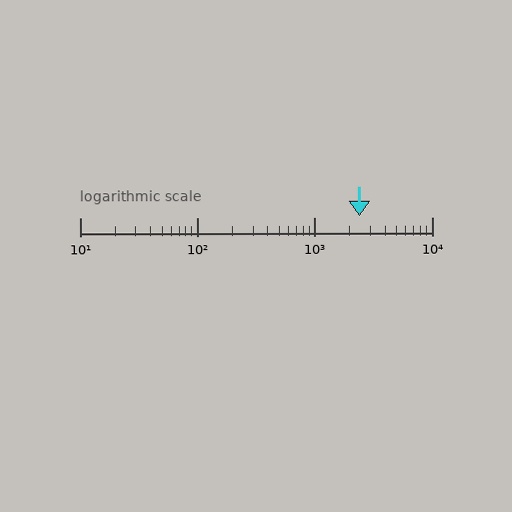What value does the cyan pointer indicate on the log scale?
The pointer indicates approximately 2400.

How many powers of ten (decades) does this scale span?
The scale spans 3 decades, from 10 to 10000.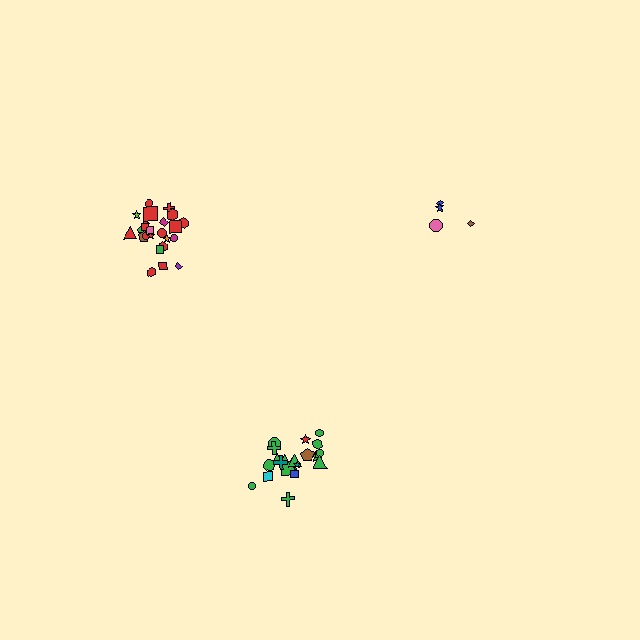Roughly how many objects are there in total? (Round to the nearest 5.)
Roughly 50 objects in total.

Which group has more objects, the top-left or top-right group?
The top-left group.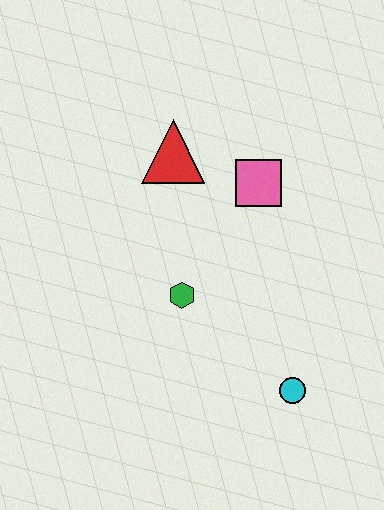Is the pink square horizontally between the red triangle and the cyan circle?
Yes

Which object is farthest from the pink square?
The cyan circle is farthest from the pink square.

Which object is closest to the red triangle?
The pink square is closest to the red triangle.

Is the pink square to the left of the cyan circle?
Yes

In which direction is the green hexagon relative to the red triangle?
The green hexagon is below the red triangle.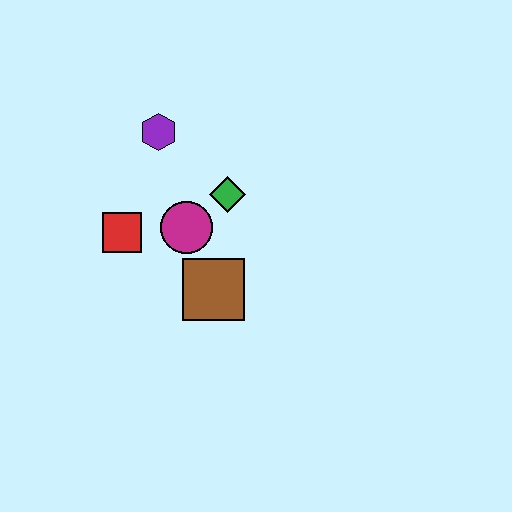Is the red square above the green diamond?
No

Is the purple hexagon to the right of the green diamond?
No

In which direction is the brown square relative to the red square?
The brown square is to the right of the red square.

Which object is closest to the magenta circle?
The green diamond is closest to the magenta circle.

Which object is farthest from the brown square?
The purple hexagon is farthest from the brown square.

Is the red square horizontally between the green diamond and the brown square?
No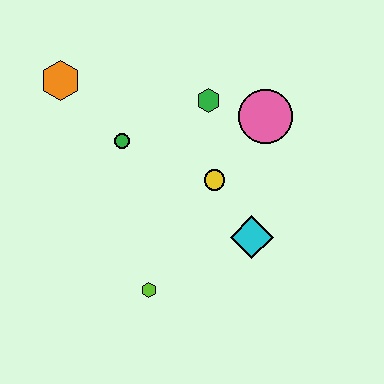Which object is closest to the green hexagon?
The pink circle is closest to the green hexagon.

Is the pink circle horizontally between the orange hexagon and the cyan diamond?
No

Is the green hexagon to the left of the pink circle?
Yes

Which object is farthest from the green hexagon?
The lime hexagon is farthest from the green hexagon.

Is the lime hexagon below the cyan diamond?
Yes